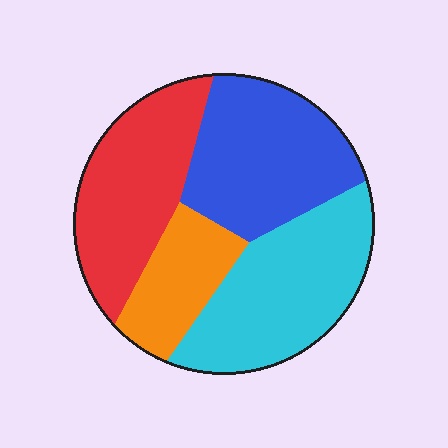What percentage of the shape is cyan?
Cyan takes up about one third (1/3) of the shape.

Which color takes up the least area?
Orange, at roughly 15%.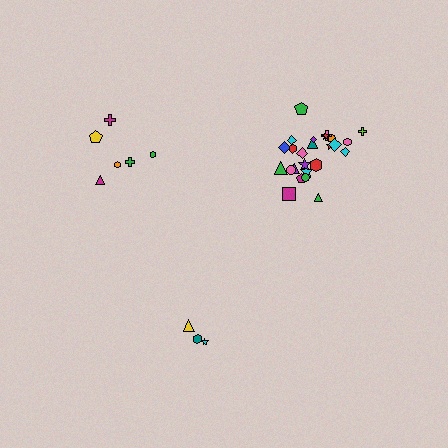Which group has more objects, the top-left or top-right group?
The top-right group.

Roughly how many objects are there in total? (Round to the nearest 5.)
Roughly 35 objects in total.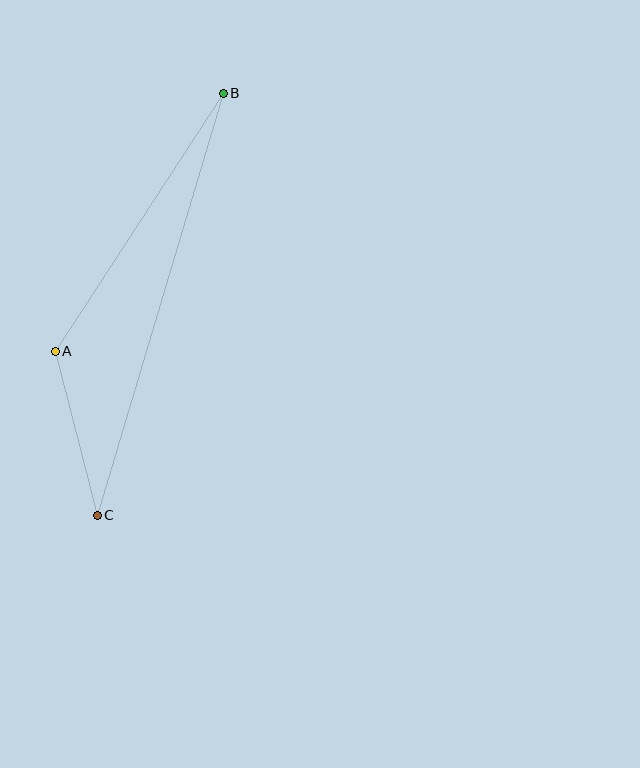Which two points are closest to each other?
Points A and C are closest to each other.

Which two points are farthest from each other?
Points B and C are farthest from each other.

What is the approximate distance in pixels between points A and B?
The distance between A and B is approximately 308 pixels.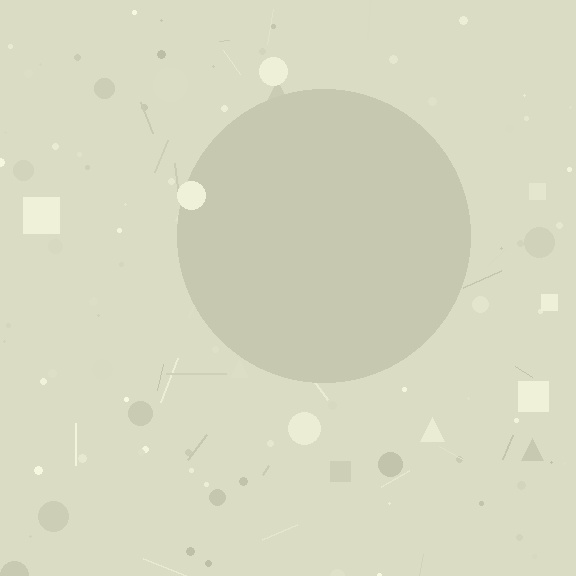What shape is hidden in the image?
A circle is hidden in the image.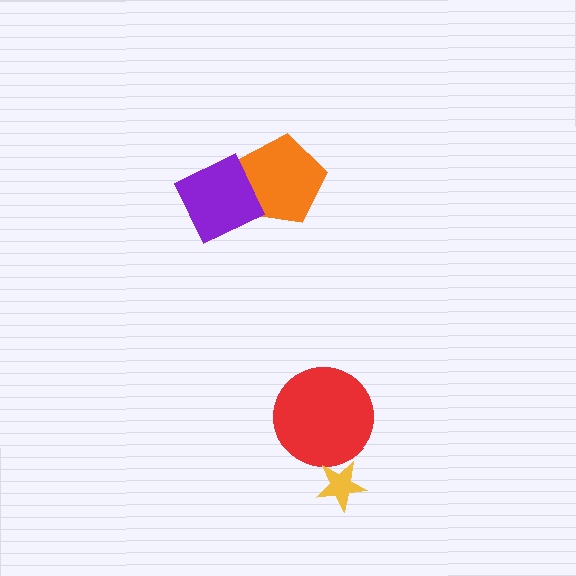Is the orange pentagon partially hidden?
Yes, it is partially covered by another shape.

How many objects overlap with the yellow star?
0 objects overlap with the yellow star.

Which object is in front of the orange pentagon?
The purple diamond is in front of the orange pentagon.